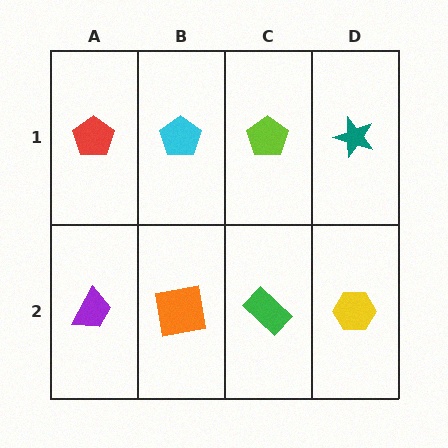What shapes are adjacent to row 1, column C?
A green rectangle (row 2, column C), a cyan pentagon (row 1, column B), a teal star (row 1, column D).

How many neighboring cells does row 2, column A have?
2.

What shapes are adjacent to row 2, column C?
A lime pentagon (row 1, column C), an orange square (row 2, column B), a yellow hexagon (row 2, column D).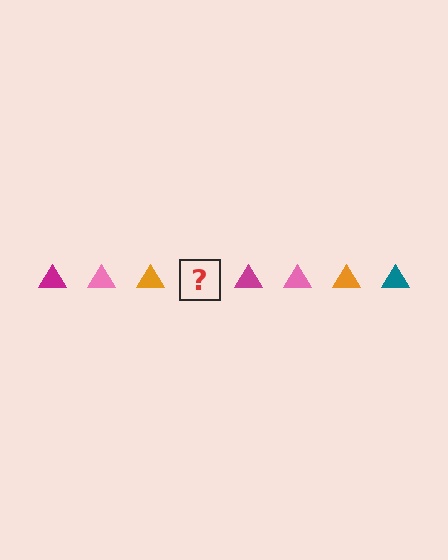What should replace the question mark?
The question mark should be replaced with a teal triangle.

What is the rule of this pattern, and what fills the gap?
The rule is that the pattern cycles through magenta, pink, orange, teal triangles. The gap should be filled with a teal triangle.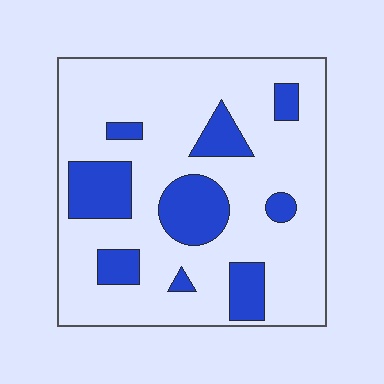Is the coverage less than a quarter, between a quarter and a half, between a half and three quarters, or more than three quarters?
Less than a quarter.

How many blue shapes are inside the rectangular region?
9.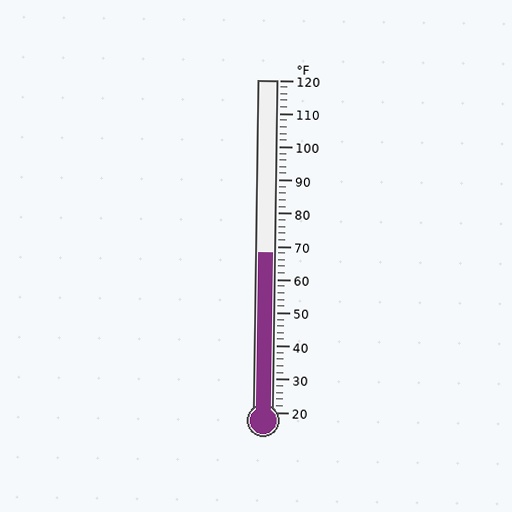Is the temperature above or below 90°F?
The temperature is below 90°F.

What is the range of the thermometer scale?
The thermometer scale ranges from 20°F to 120°F.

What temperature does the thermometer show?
The thermometer shows approximately 68°F.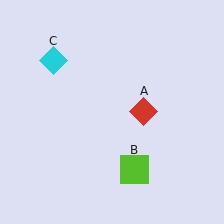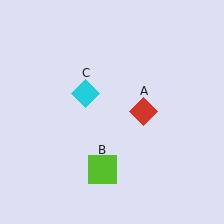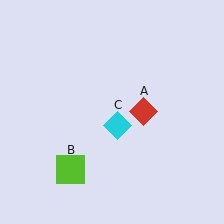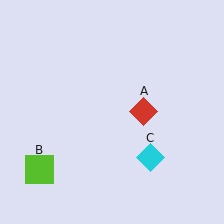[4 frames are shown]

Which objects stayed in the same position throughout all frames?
Red diamond (object A) remained stationary.